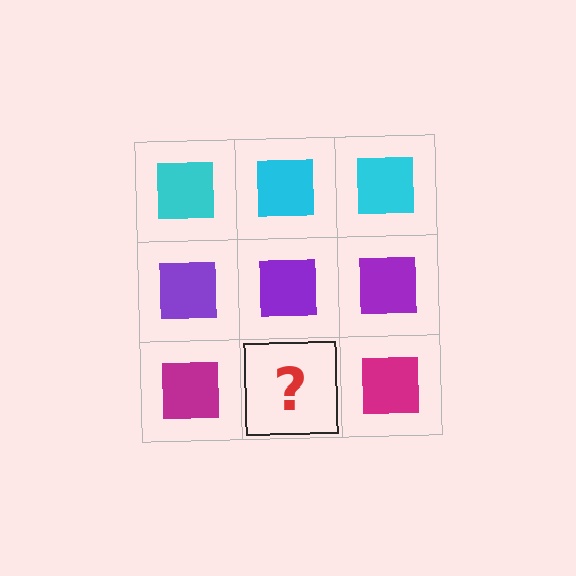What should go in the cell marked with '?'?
The missing cell should contain a magenta square.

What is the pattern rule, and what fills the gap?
The rule is that each row has a consistent color. The gap should be filled with a magenta square.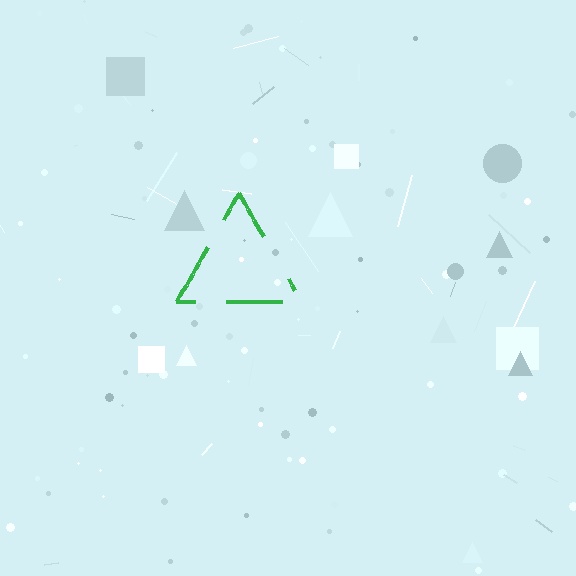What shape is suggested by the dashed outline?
The dashed outline suggests a triangle.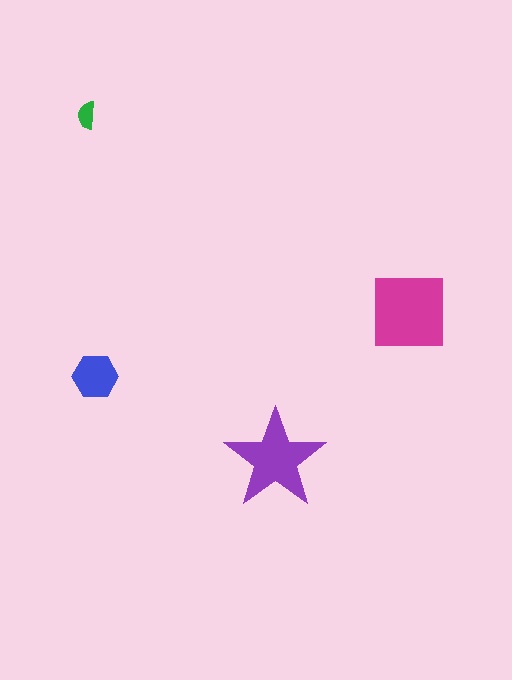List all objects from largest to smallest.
The magenta square, the purple star, the blue hexagon, the green semicircle.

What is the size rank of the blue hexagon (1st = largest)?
3rd.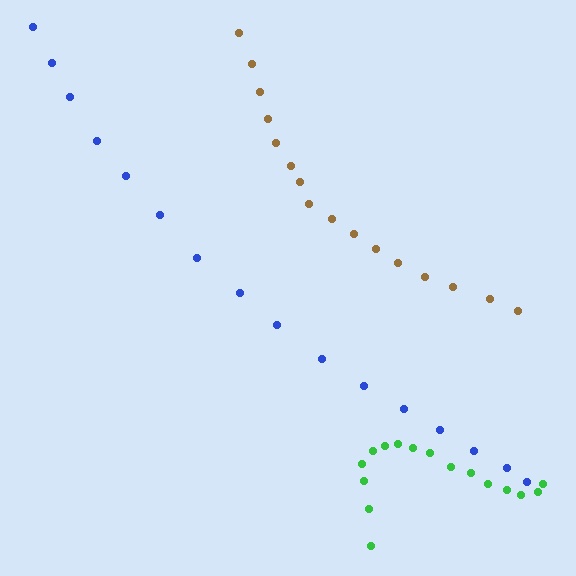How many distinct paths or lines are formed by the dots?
There are 3 distinct paths.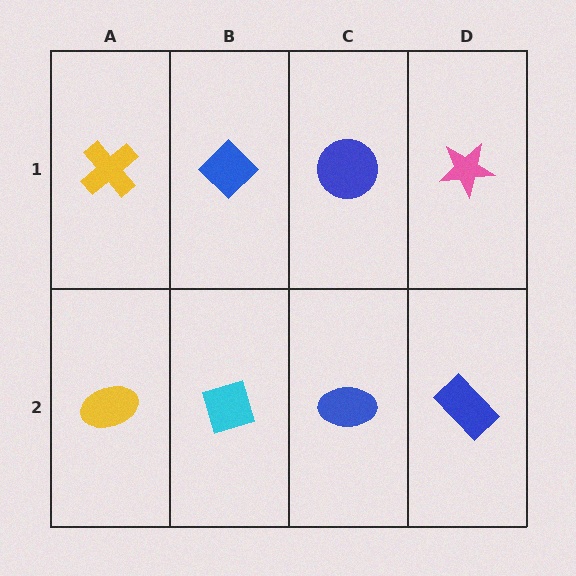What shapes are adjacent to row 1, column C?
A blue ellipse (row 2, column C), a blue diamond (row 1, column B), a pink star (row 1, column D).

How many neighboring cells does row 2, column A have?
2.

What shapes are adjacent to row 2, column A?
A yellow cross (row 1, column A), a cyan diamond (row 2, column B).